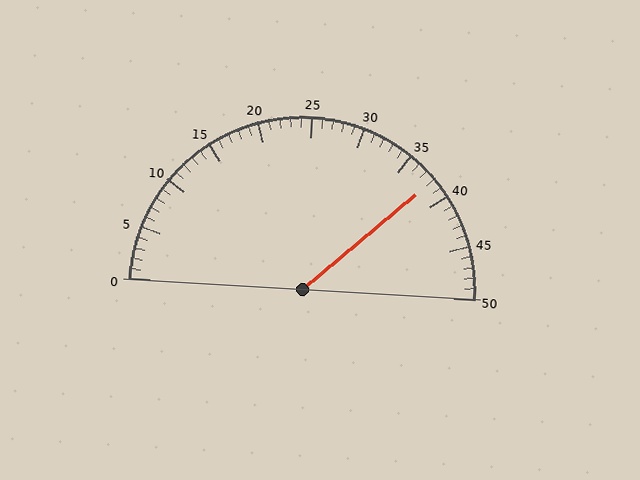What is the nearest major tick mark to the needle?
The nearest major tick mark is 40.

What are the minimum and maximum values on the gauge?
The gauge ranges from 0 to 50.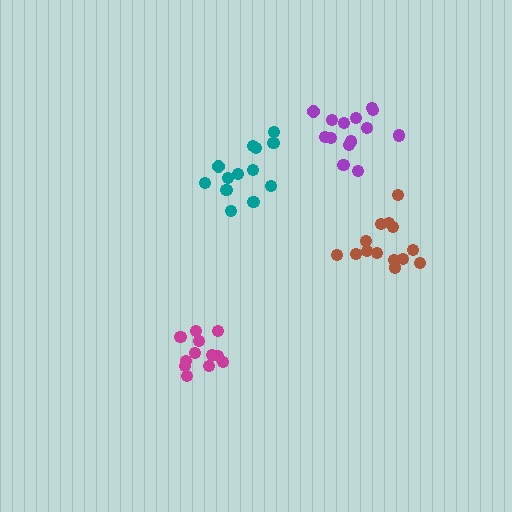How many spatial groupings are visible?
There are 4 spatial groupings.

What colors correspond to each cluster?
The clusters are colored: magenta, teal, brown, purple.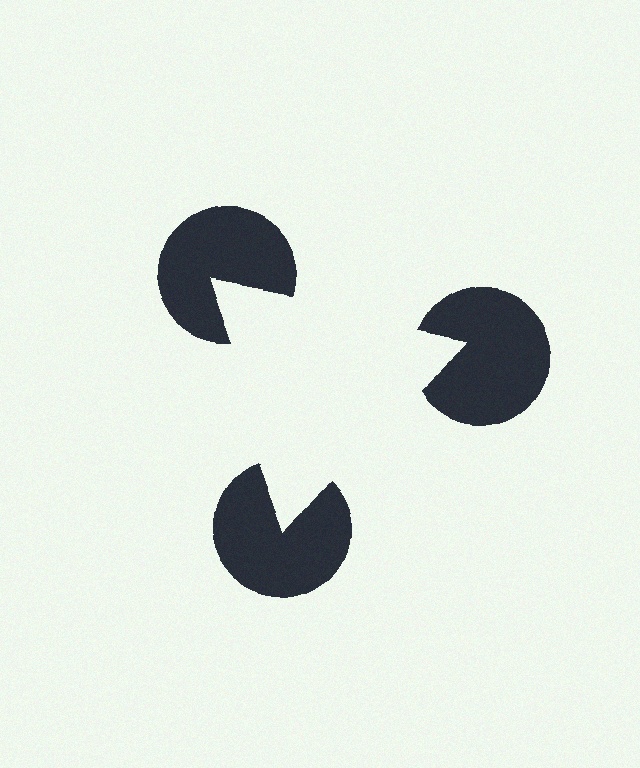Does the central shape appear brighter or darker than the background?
It typically appears slightly brighter than the background, even though no actual brightness change is drawn.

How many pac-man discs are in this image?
There are 3 — one at each vertex of the illusory triangle.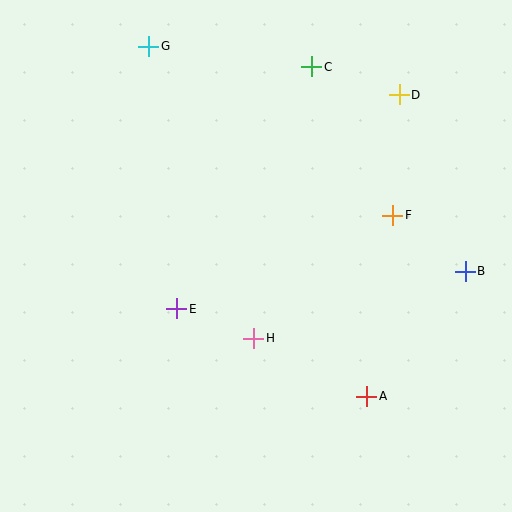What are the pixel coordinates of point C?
Point C is at (312, 67).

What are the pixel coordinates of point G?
Point G is at (149, 46).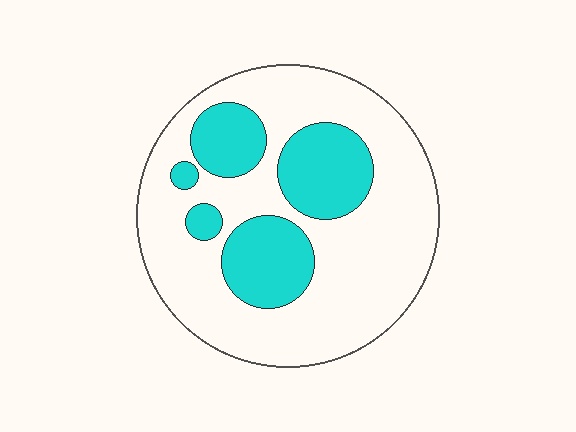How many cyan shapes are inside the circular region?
5.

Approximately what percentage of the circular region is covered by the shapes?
Approximately 30%.